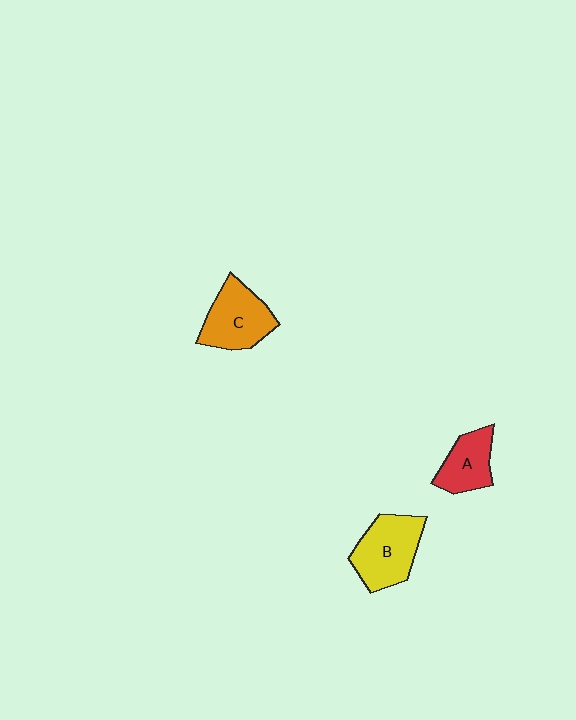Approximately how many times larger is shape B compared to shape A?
Approximately 1.5 times.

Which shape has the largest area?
Shape B (yellow).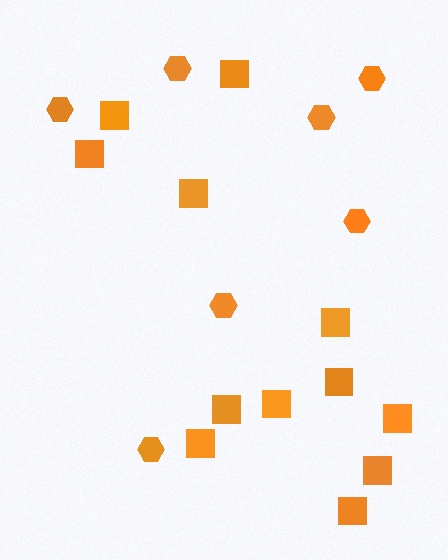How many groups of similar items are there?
There are 2 groups: one group of squares (12) and one group of hexagons (7).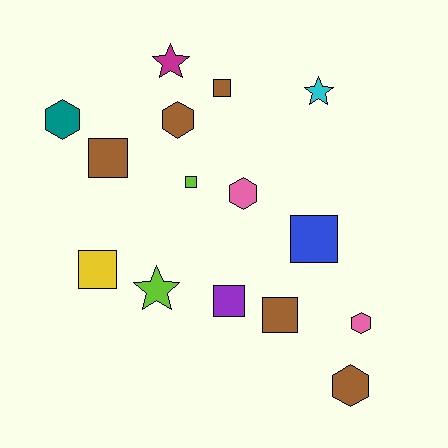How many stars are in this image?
There are 3 stars.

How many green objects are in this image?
There are no green objects.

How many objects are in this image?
There are 15 objects.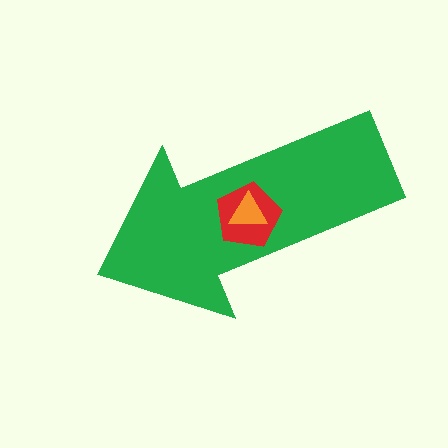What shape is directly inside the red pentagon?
The orange triangle.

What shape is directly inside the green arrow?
The red pentagon.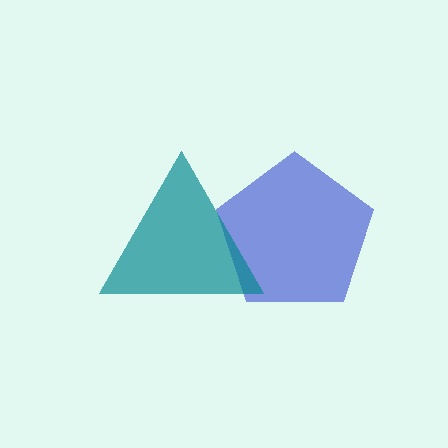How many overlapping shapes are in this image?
There are 2 overlapping shapes in the image.